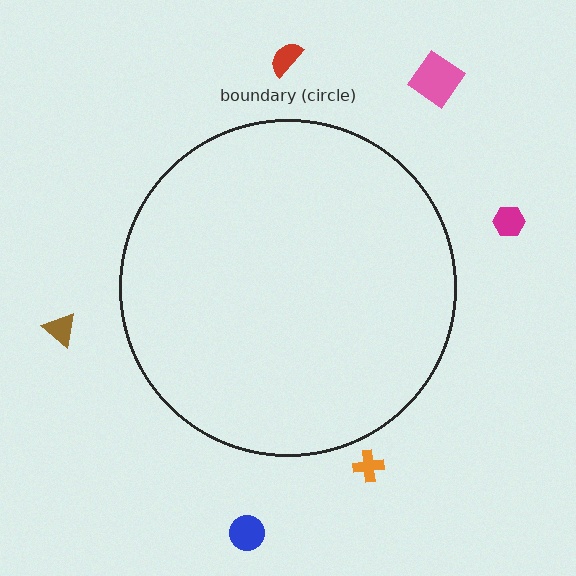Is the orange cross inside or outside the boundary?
Outside.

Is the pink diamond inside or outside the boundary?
Outside.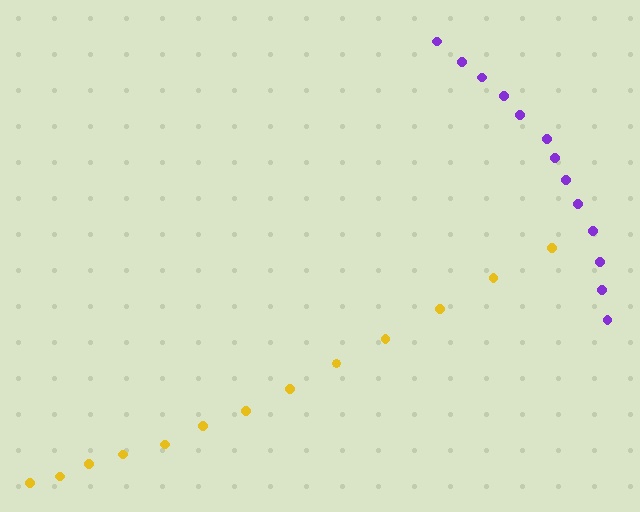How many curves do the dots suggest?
There are 2 distinct paths.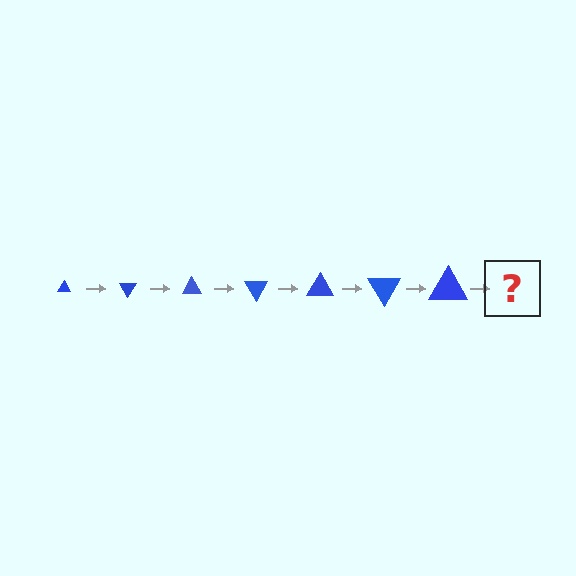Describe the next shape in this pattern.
It should be a triangle, larger than the previous one and rotated 420 degrees from the start.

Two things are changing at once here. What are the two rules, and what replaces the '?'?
The two rules are that the triangle grows larger each step and it rotates 60 degrees each step. The '?' should be a triangle, larger than the previous one and rotated 420 degrees from the start.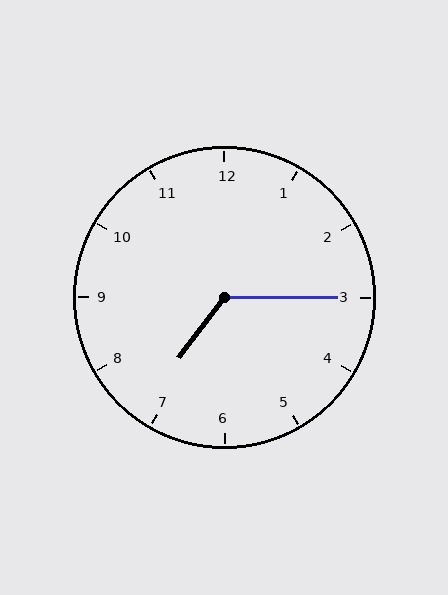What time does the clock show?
7:15.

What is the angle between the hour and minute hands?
Approximately 128 degrees.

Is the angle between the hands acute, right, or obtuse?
It is obtuse.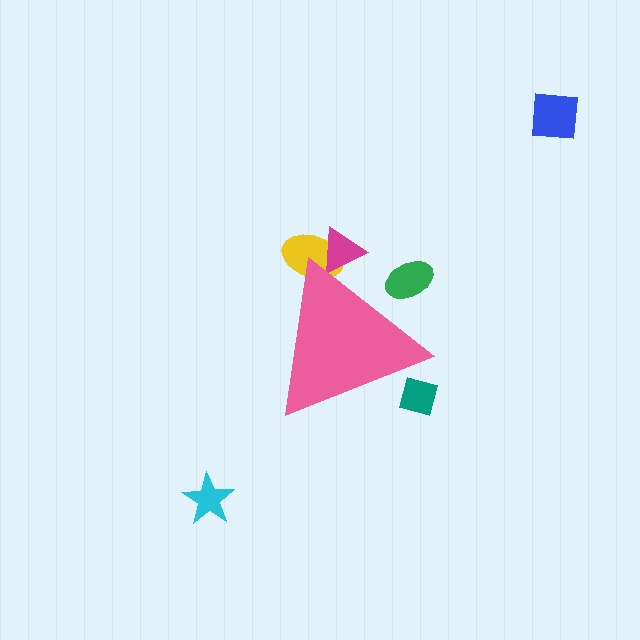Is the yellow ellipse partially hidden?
Yes, the yellow ellipse is partially hidden behind the pink triangle.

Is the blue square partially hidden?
No, the blue square is fully visible.